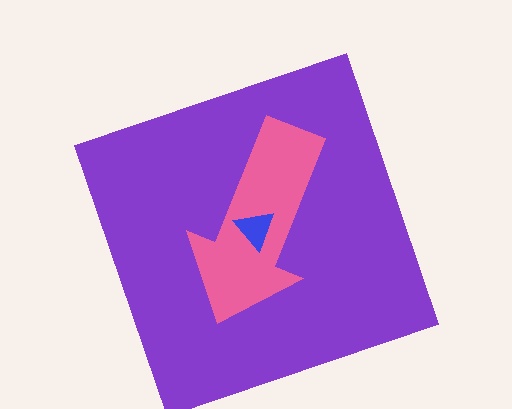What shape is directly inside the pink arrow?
The blue triangle.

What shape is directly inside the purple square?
The pink arrow.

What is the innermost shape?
The blue triangle.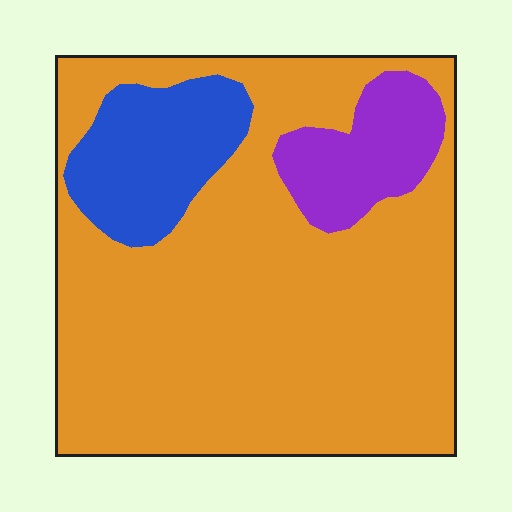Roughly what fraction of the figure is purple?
Purple takes up about one tenth (1/10) of the figure.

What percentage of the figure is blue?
Blue takes up about one eighth (1/8) of the figure.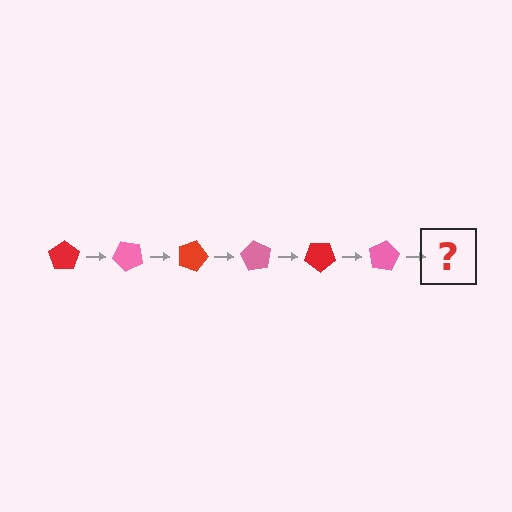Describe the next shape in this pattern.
It should be a red pentagon, rotated 270 degrees from the start.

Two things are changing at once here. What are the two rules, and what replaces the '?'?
The two rules are that it rotates 45 degrees each step and the color cycles through red and pink. The '?' should be a red pentagon, rotated 270 degrees from the start.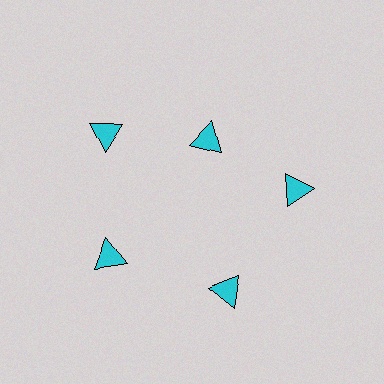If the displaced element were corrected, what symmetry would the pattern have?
It would have 5-fold rotational symmetry — the pattern would map onto itself every 72 degrees.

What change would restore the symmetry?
The symmetry would be restored by moving it outward, back onto the ring so that all 5 triangles sit at equal angles and equal distance from the center.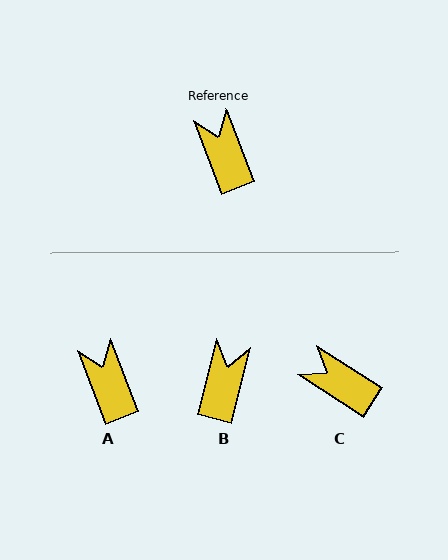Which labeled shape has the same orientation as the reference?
A.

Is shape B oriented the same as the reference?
No, it is off by about 35 degrees.